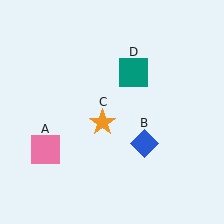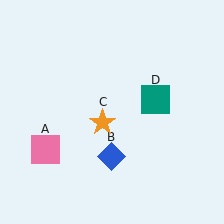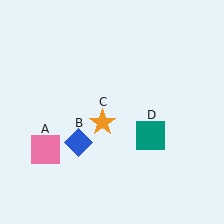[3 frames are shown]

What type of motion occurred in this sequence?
The blue diamond (object B), teal square (object D) rotated clockwise around the center of the scene.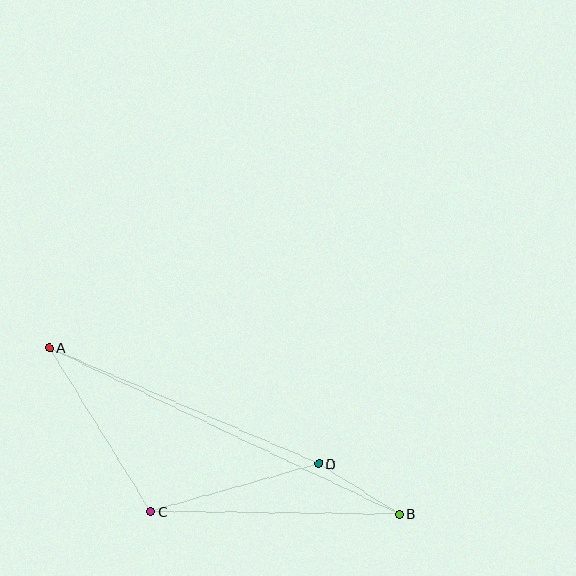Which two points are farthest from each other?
Points A and B are farthest from each other.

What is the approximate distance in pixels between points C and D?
The distance between C and D is approximately 175 pixels.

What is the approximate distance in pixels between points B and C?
The distance between B and C is approximately 249 pixels.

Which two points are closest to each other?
Points B and D are closest to each other.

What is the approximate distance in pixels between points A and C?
The distance between A and C is approximately 193 pixels.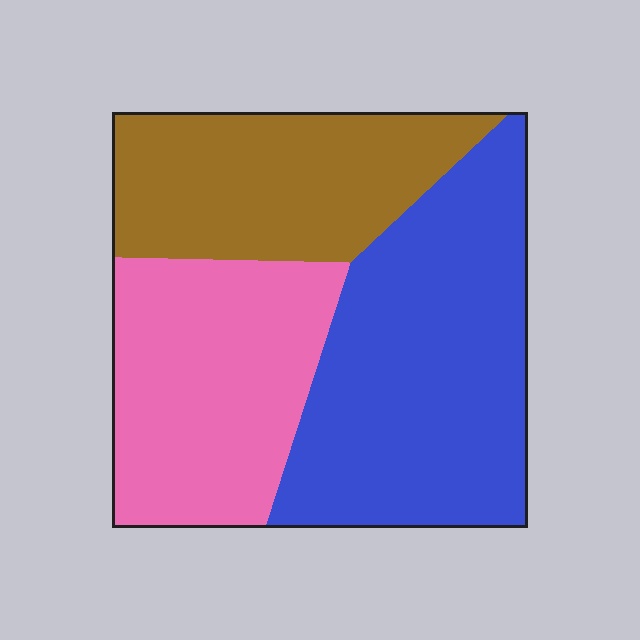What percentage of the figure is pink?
Pink takes up between a quarter and a half of the figure.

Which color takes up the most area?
Blue, at roughly 40%.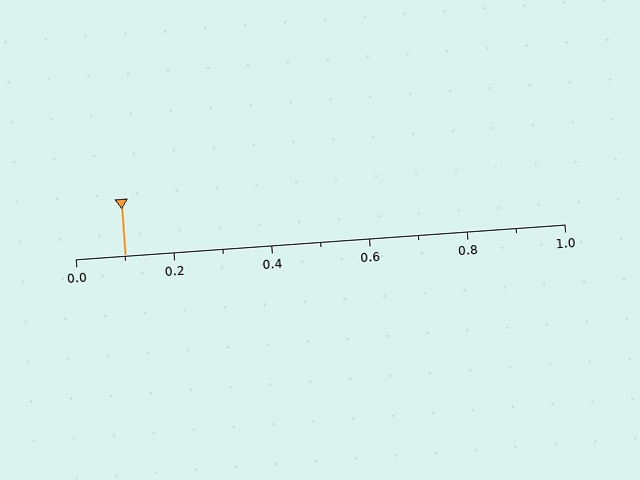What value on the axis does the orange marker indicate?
The marker indicates approximately 0.1.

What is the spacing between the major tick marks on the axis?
The major ticks are spaced 0.2 apart.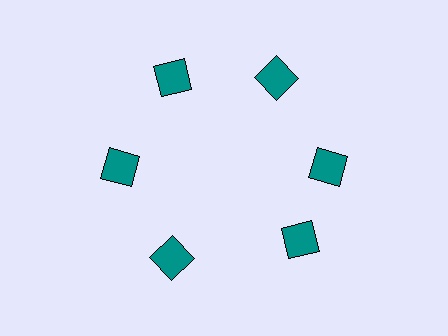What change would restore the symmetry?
The symmetry would be restored by rotating it back into even spacing with its neighbors so that all 6 squares sit at equal angles and equal distance from the center.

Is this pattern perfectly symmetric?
No. The 6 teal squares are arranged in a ring, but one element near the 5 o'clock position is rotated out of alignment along the ring, breaking the 6-fold rotational symmetry.